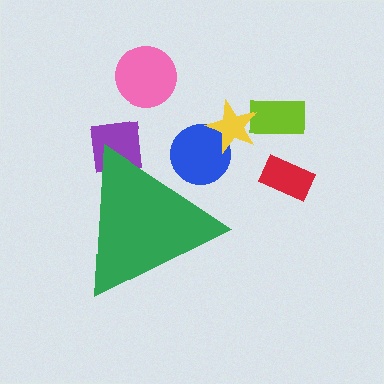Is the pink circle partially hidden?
No, the pink circle is fully visible.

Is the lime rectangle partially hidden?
No, the lime rectangle is fully visible.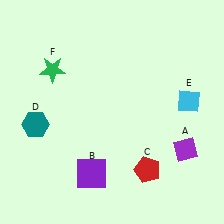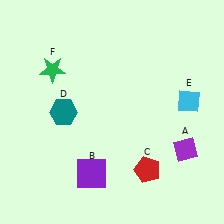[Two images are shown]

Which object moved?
The teal hexagon (D) moved right.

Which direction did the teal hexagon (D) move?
The teal hexagon (D) moved right.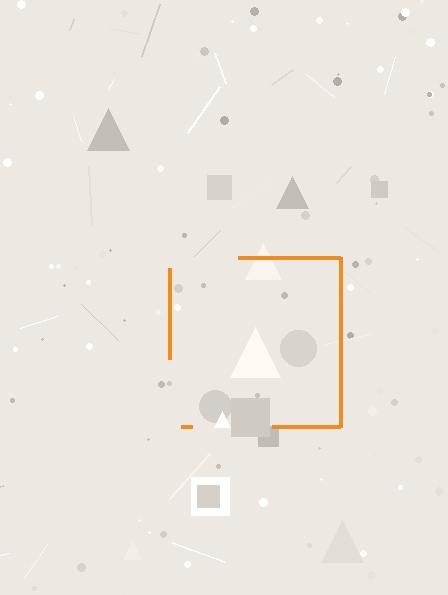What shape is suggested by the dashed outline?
The dashed outline suggests a square.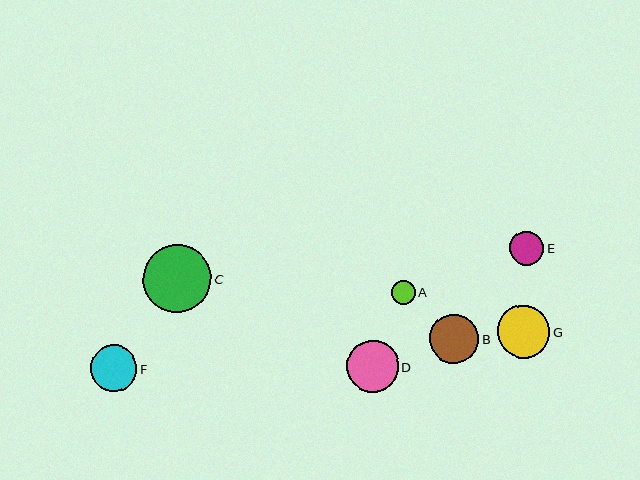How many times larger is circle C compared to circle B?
Circle C is approximately 1.4 times the size of circle B.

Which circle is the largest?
Circle C is the largest with a size of approximately 68 pixels.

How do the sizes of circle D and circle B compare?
Circle D and circle B are approximately the same size.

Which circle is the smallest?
Circle A is the smallest with a size of approximately 24 pixels.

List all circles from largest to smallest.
From largest to smallest: C, G, D, B, F, E, A.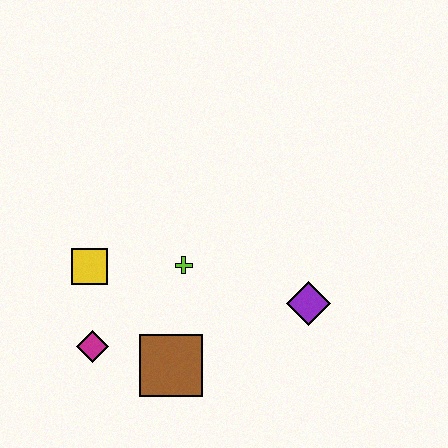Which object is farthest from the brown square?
The purple diamond is farthest from the brown square.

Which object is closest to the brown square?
The magenta diamond is closest to the brown square.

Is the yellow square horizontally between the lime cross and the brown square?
No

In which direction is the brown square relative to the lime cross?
The brown square is below the lime cross.